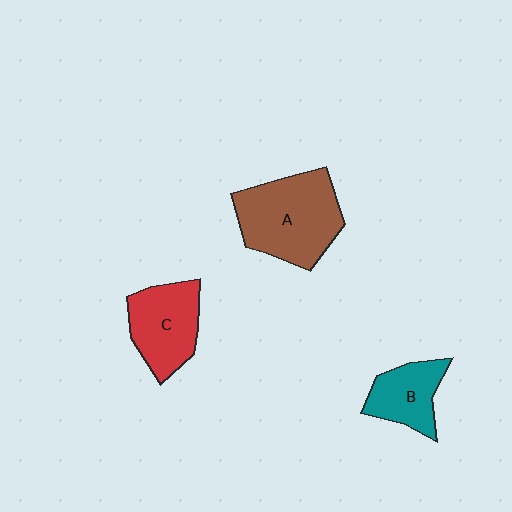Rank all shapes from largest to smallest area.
From largest to smallest: A (brown), C (red), B (teal).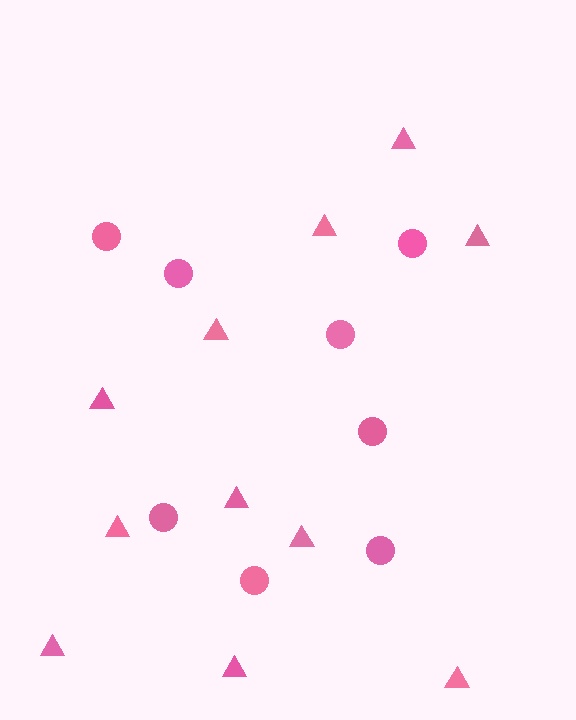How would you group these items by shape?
There are 2 groups: one group of triangles (11) and one group of circles (8).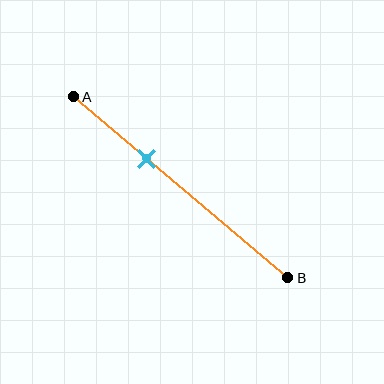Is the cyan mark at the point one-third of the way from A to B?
Yes, the mark is approximately at the one-third point.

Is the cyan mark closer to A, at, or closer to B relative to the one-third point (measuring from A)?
The cyan mark is approximately at the one-third point of segment AB.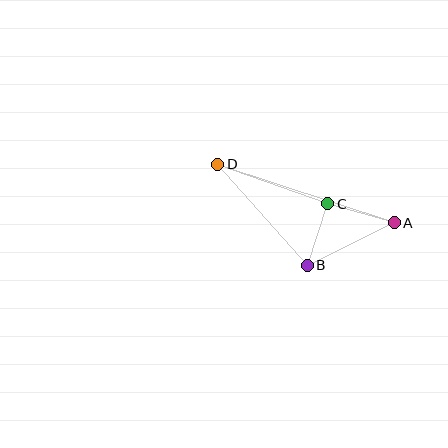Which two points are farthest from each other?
Points A and D are farthest from each other.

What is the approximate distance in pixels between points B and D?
The distance between B and D is approximately 135 pixels.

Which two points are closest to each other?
Points B and C are closest to each other.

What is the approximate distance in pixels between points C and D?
The distance between C and D is approximately 117 pixels.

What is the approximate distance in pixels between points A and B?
The distance between A and B is approximately 97 pixels.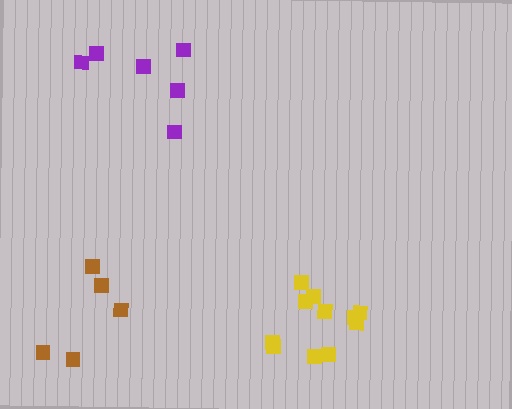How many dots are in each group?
Group 1: 6 dots, Group 2: 5 dots, Group 3: 11 dots (22 total).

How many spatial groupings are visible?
There are 3 spatial groupings.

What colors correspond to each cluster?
The clusters are colored: purple, brown, yellow.